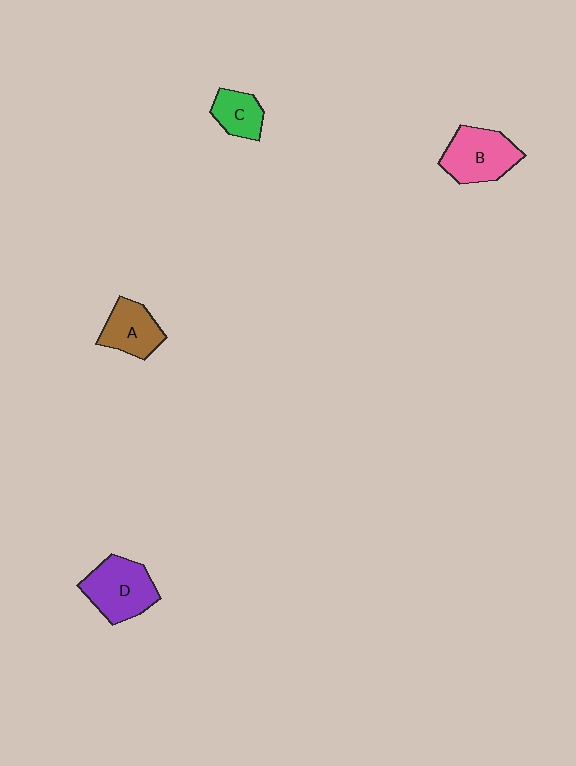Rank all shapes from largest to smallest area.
From largest to smallest: D (purple), B (pink), A (brown), C (green).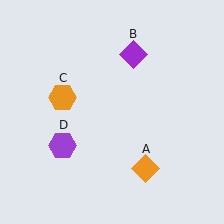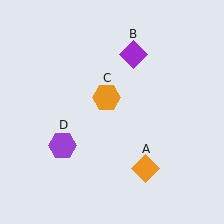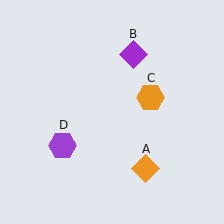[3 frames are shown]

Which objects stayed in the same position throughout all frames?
Orange diamond (object A) and purple diamond (object B) and purple hexagon (object D) remained stationary.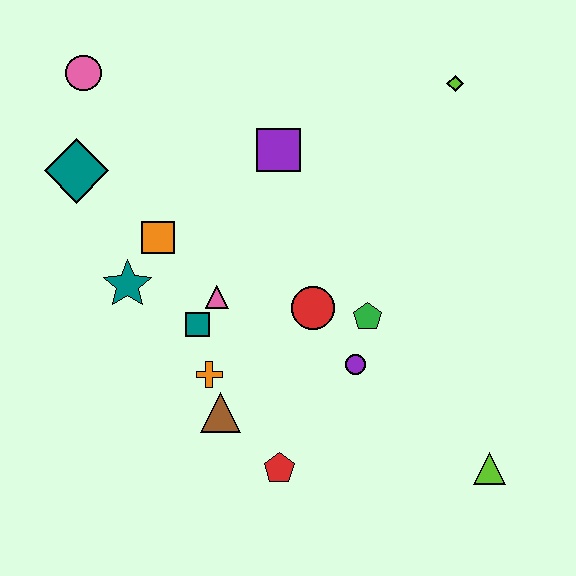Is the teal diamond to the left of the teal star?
Yes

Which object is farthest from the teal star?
The lime triangle is farthest from the teal star.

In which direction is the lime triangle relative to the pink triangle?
The lime triangle is to the right of the pink triangle.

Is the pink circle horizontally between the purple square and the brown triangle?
No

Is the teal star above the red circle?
Yes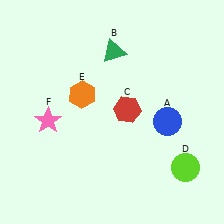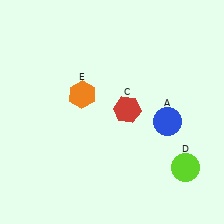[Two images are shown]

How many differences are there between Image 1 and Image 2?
There are 2 differences between the two images.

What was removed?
The pink star (F), the green triangle (B) were removed in Image 2.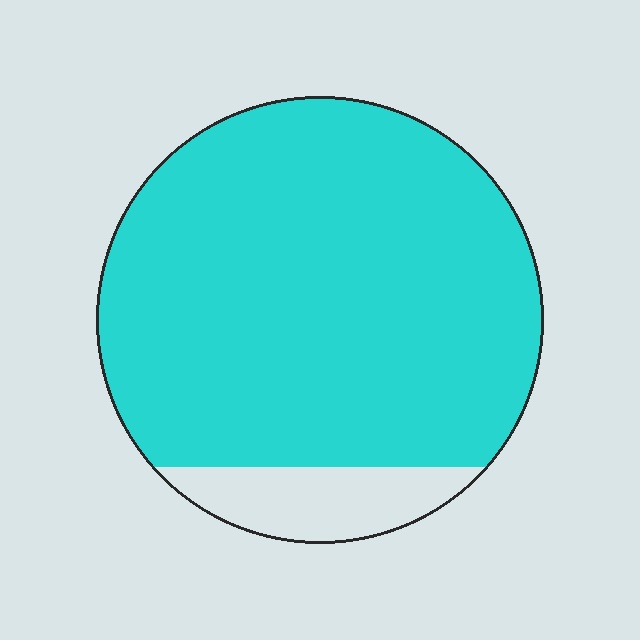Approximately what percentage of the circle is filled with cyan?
Approximately 90%.